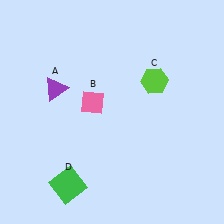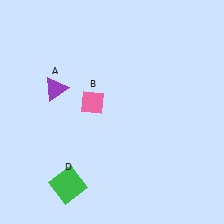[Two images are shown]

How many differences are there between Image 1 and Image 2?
There is 1 difference between the two images.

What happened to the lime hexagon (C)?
The lime hexagon (C) was removed in Image 2. It was in the top-right area of Image 1.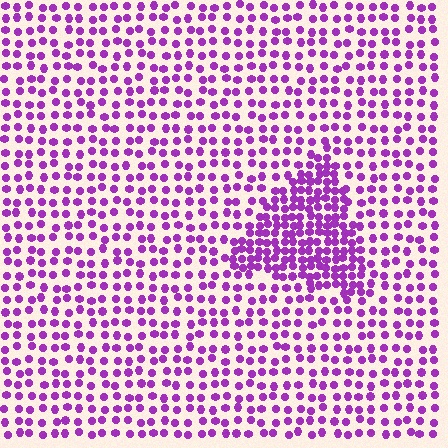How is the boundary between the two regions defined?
The boundary is defined by a change in element density (approximately 2.1x ratio). All elements are the same color, size, and shape.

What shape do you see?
I see a triangle.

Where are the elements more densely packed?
The elements are more densely packed inside the triangle boundary.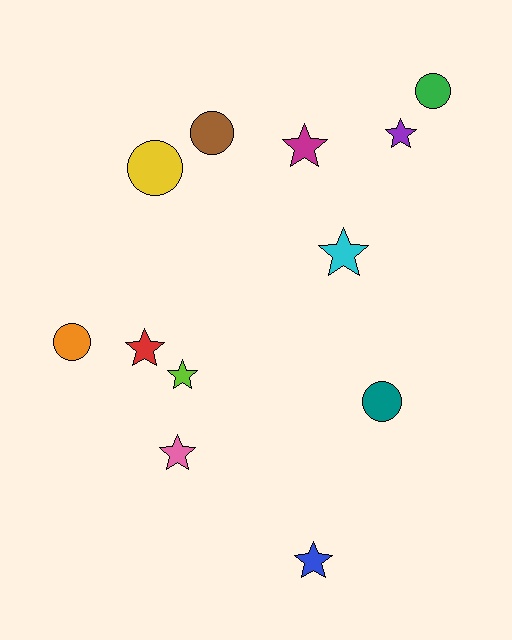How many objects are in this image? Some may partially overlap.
There are 12 objects.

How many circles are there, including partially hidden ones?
There are 5 circles.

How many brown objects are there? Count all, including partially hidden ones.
There is 1 brown object.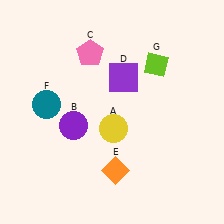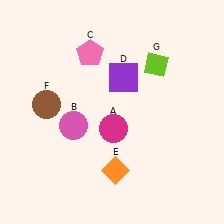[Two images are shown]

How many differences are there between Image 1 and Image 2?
There are 3 differences between the two images.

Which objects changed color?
A changed from yellow to magenta. B changed from purple to pink. F changed from teal to brown.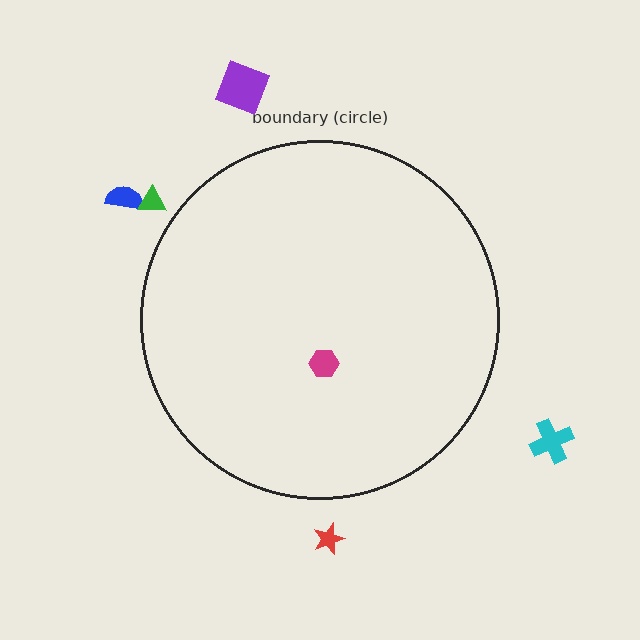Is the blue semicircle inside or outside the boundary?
Outside.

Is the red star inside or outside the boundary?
Outside.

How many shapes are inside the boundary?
1 inside, 5 outside.